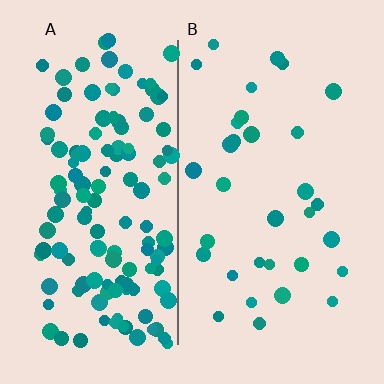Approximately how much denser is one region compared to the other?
Approximately 4.2× — region A over region B.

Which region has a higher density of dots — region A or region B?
A (the left).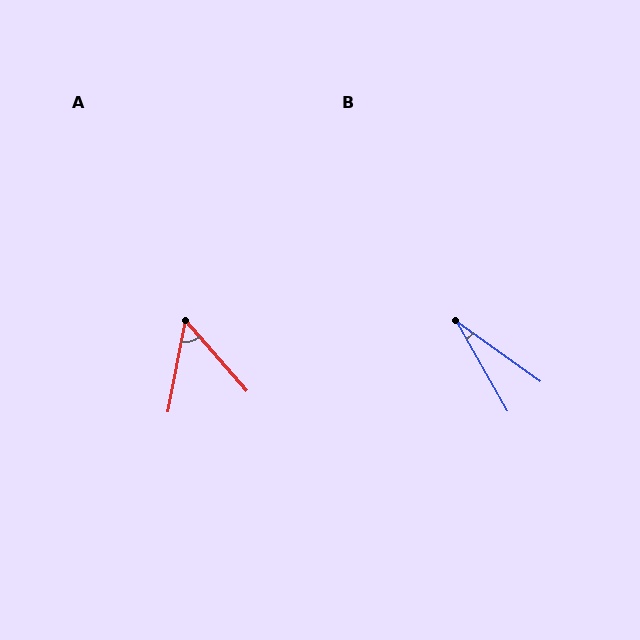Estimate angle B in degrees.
Approximately 25 degrees.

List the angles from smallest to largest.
B (25°), A (52°).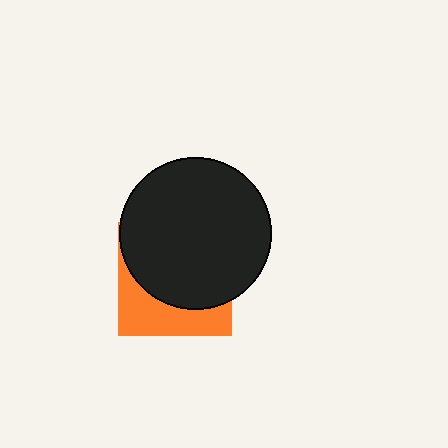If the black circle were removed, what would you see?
You would see the complete orange square.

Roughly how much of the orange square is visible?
A small part of it is visible (roughly 34%).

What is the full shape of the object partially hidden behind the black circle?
The partially hidden object is an orange square.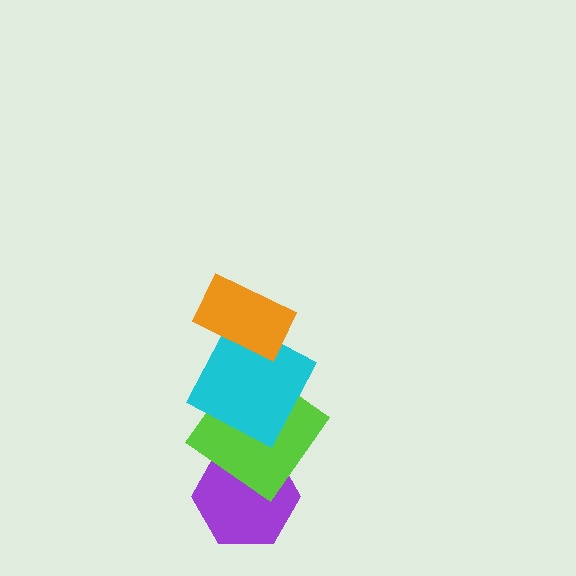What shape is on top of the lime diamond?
The cyan square is on top of the lime diamond.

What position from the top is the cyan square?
The cyan square is 2nd from the top.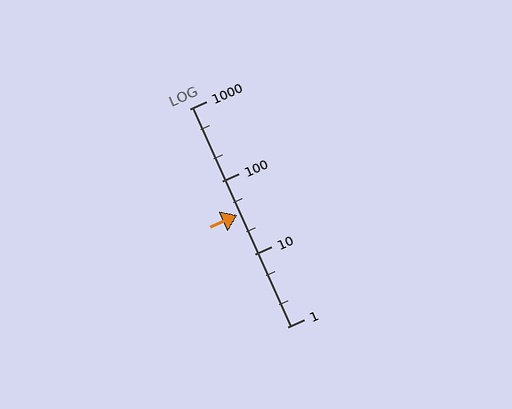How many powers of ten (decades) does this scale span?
The scale spans 3 decades, from 1 to 1000.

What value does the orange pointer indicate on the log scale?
The pointer indicates approximately 34.